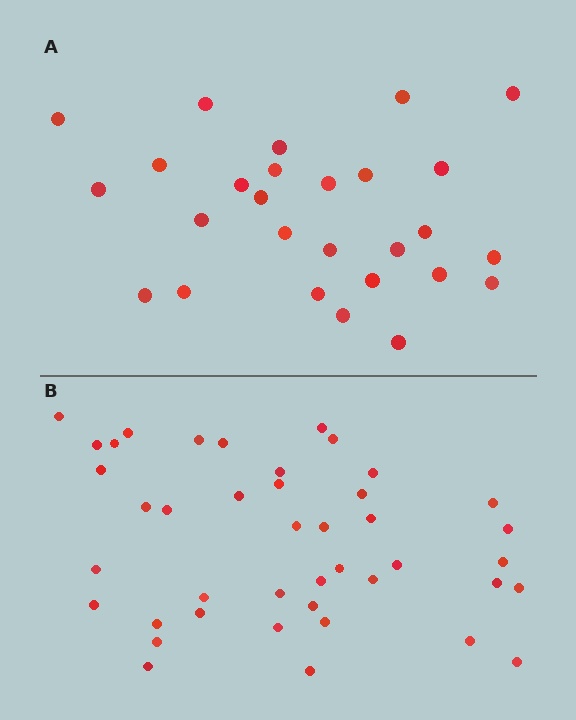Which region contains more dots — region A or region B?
Region B (the bottom region) has more dots.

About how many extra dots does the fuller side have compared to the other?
Region B has approximately 15 more dots than region A.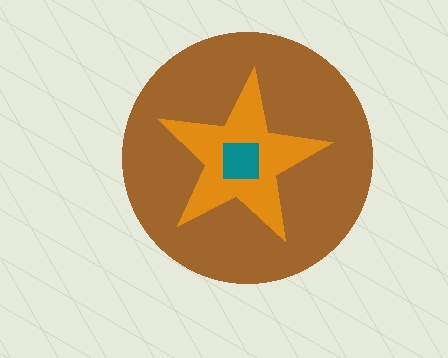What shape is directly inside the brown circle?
The orange star.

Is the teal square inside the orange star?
Yes.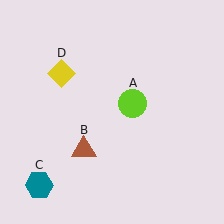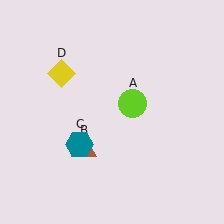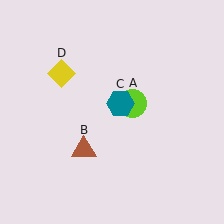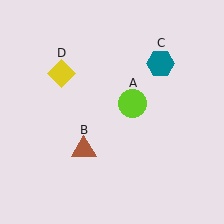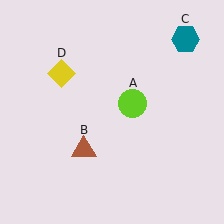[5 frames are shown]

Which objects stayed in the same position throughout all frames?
Lime circle (object A) and brown triangle (object B) and yellow diamond (object D) remained stationary.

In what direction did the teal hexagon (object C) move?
The teal hexagon (object C) moved up and to the right.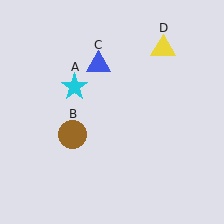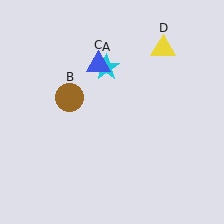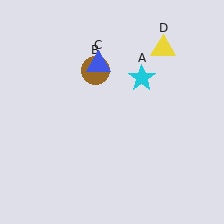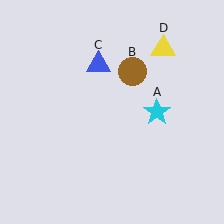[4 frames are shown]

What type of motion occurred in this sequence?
The cyan star (object A), brown circle (object B) rotated clockwise around the center of the scene.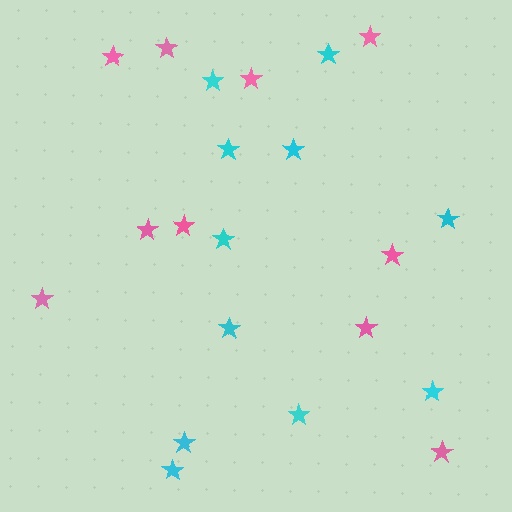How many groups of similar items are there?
There are 2 groups: one group of cyan stars (11) and one group of pink stars (10).